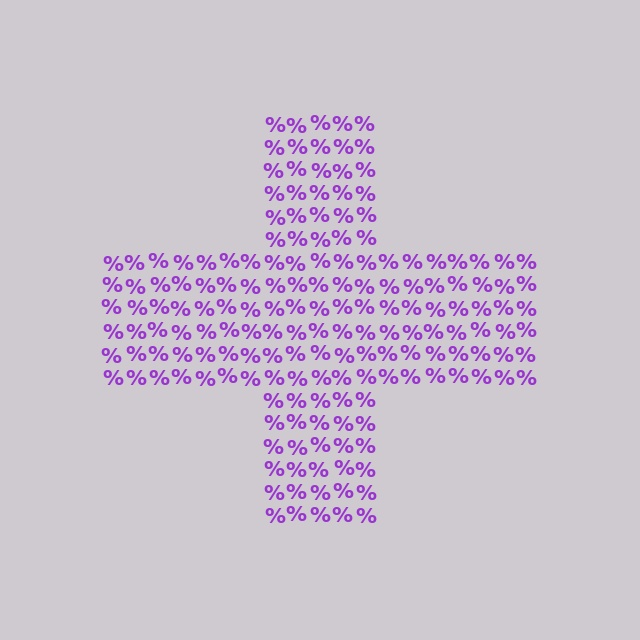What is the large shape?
The large shape is a cross.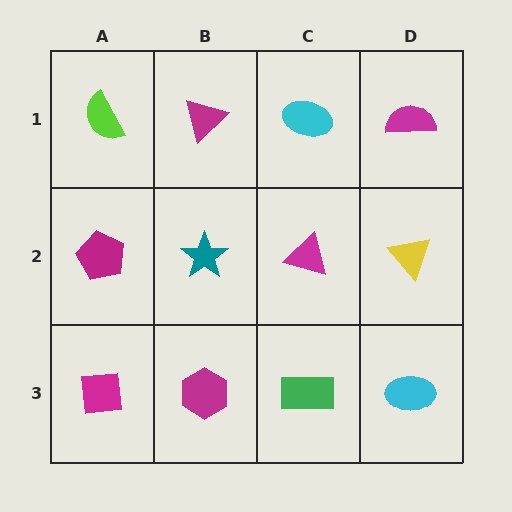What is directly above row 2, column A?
A lime semicircle.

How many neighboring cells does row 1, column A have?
2.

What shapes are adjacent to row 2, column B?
A magenta triangle (row 1, column B), a magenta hexagon (row 3, column B), a magenta pentagon (row 2, column A), a magenta triangle (row 2, column C).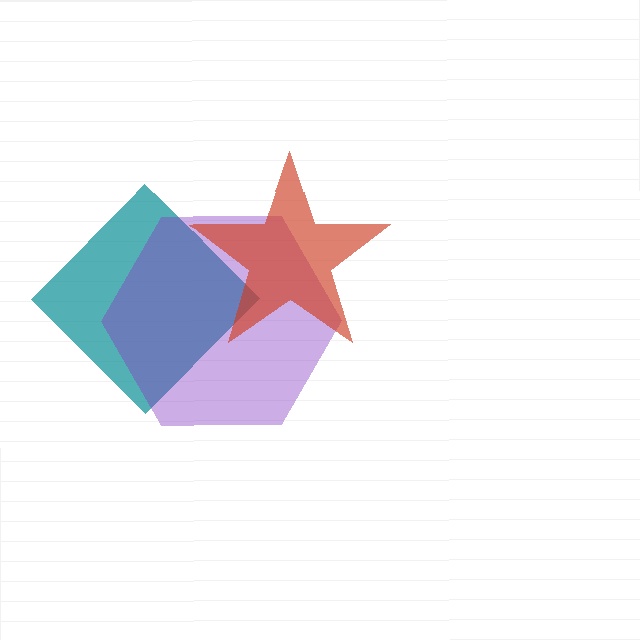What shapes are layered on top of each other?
The layered shapes are: a teal diamond, a purple hexagon, a red star.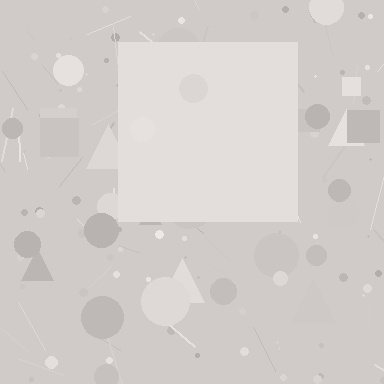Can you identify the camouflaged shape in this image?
The camouflaged shape is a square.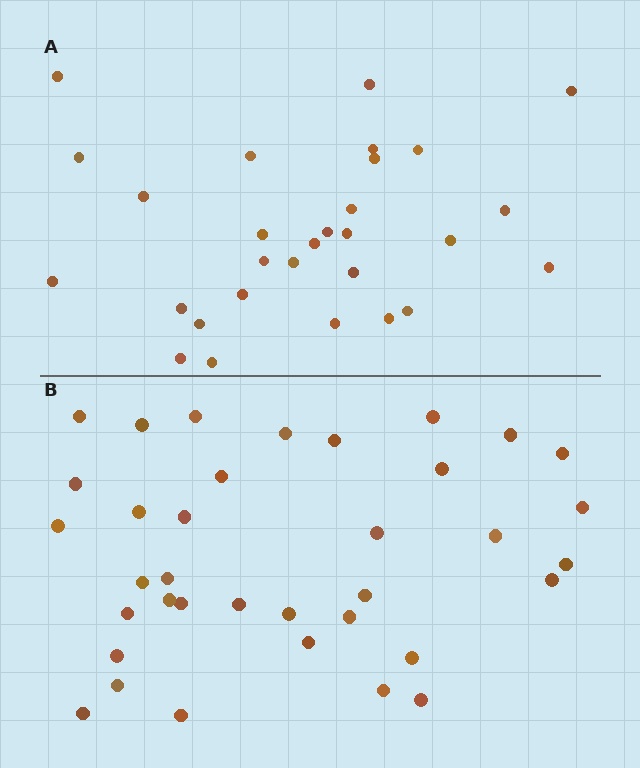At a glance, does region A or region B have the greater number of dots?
Region B (the bottom region) has more dots.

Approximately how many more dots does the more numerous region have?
Region B has roughly 8 or so more dots than region A.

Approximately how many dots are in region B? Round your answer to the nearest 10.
About 40 dots. (The exact count is 36, which rounds to 40.)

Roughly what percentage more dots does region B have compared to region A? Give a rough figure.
About 25% more.